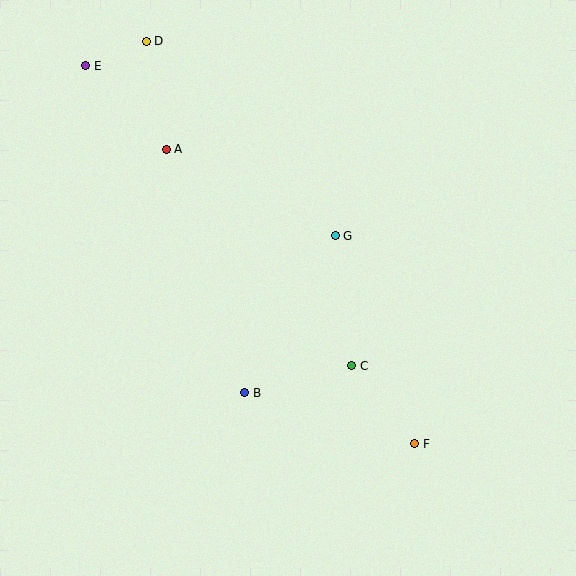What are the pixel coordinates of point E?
Point E is at (86, 66).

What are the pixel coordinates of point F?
Point F is at (415, 444).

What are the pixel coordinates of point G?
Point G is at (335, 236).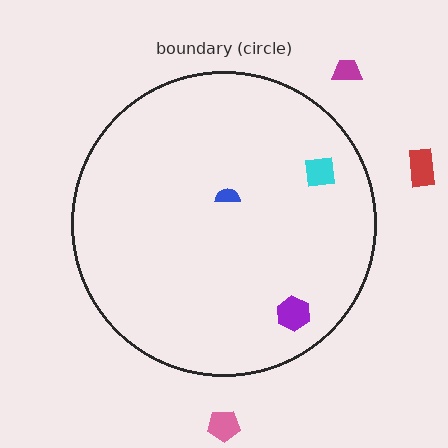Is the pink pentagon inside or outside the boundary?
Outside.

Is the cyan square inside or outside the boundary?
Inside.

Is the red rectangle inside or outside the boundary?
Outside.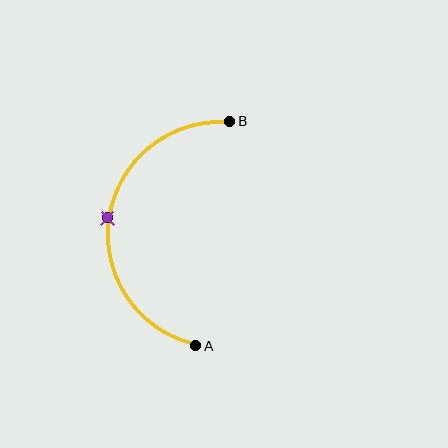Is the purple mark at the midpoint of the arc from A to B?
Yes. The purple mark lies on the arc at equal arc-length from both A and B — it is the arc midpoint.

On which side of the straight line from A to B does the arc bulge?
The arc bulges to the left of the straight line connecting A and B.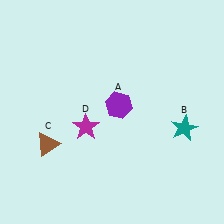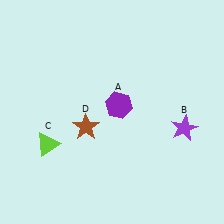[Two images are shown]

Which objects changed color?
B changed from teal to purple. C changed from brown to lime. D changed from magenta to brown.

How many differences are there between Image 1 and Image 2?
There are 3 differences between the two images.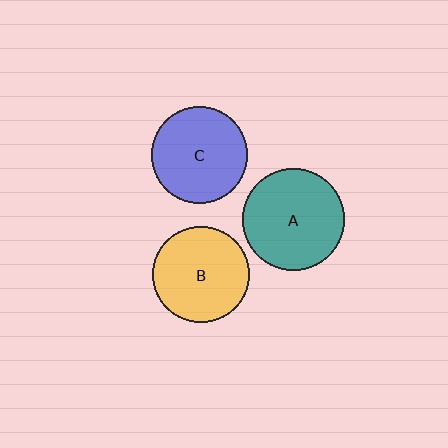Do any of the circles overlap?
No, none of the circles overlap.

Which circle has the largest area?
Circle A (teal).